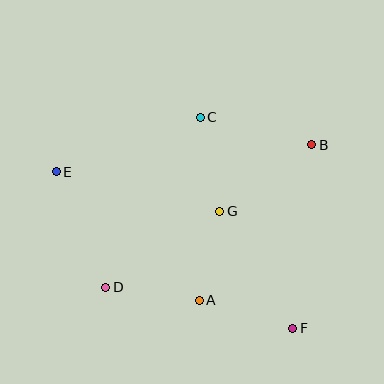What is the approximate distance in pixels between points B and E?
The distance between B and E is approximately 257 pixels.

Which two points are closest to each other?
Points A and G are closest to each other.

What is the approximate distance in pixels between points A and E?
The distance between A and E is approximately 192 pixels.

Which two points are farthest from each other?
Points E and F are farthest from each other.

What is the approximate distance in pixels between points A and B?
The distance between A and B is approximately 192 pixels.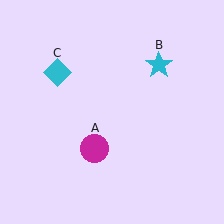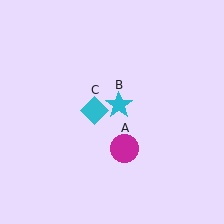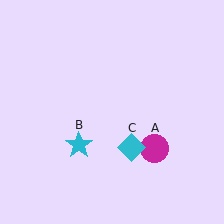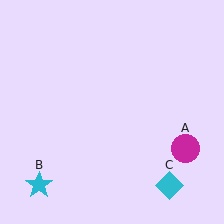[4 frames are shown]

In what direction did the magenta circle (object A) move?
The magenta circle (object A) moved right.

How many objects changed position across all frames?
3 objects changed position: magenta circle (object A), cyan star (object B), cyan diamond (object C).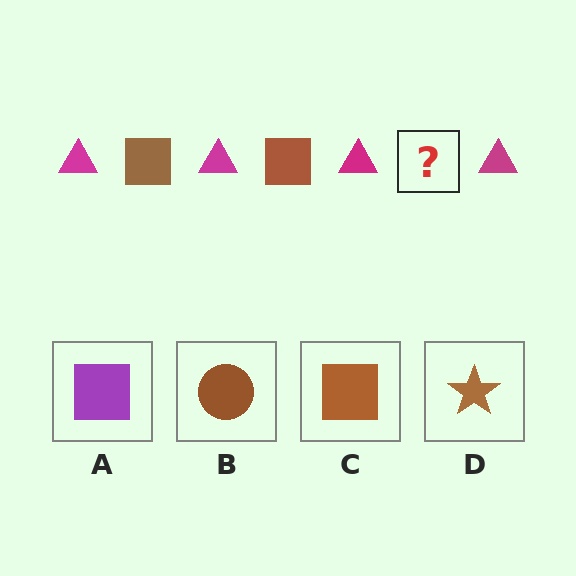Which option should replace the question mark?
Option C.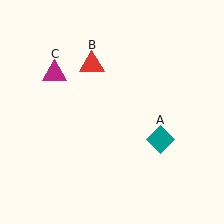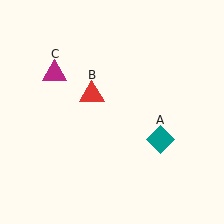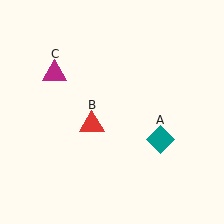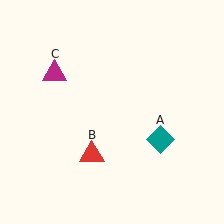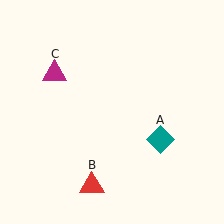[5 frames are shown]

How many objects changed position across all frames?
1 object changed position: red triangle (object B).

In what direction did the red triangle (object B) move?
The red triangle (object B) moved down.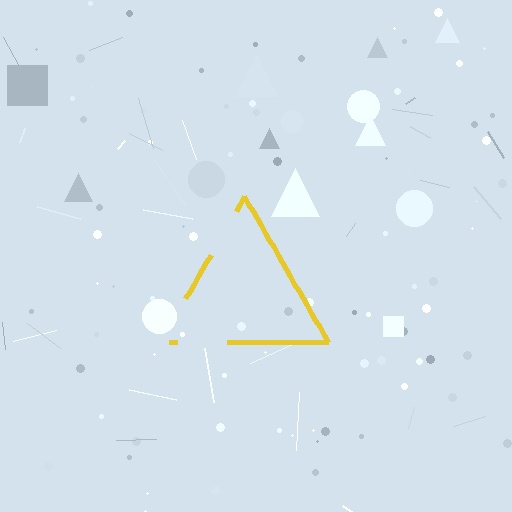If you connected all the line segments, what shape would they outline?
They would outline a triangle.